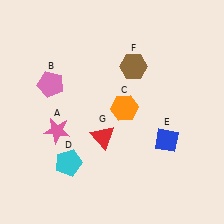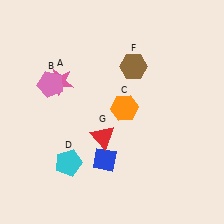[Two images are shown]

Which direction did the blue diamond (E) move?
The blue diamond (E) moved left.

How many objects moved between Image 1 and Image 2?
2 objects moved between the two images.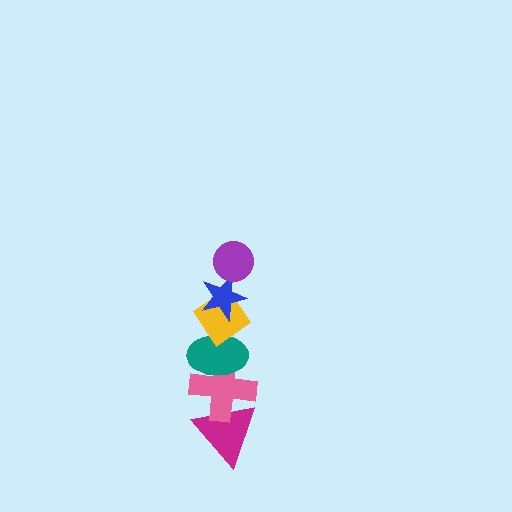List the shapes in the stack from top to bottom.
From top to bottom: the purple circle, the blue star, the yellow diamond, the teal ellipse, the pink cross, the magenta triangle.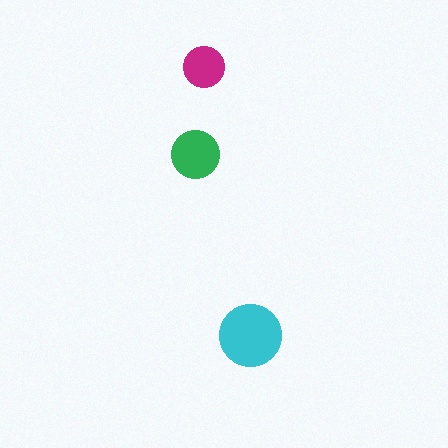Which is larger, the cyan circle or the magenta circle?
The cyan one.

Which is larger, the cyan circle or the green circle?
The cyan one.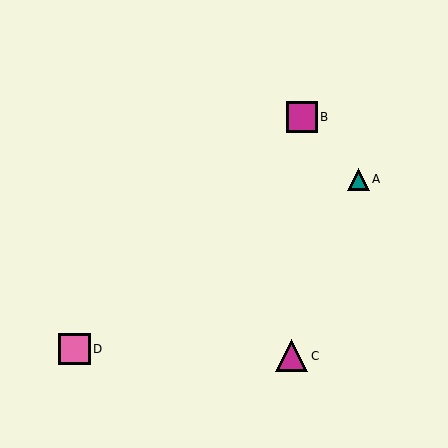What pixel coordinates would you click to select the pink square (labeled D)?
Click at (75, 349) to select the pink square D.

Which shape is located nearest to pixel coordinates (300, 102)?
The magenta square (labeled B) at (302, 117) is nearest to that location.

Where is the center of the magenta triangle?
The center of the magenta triangle is at (292, 356).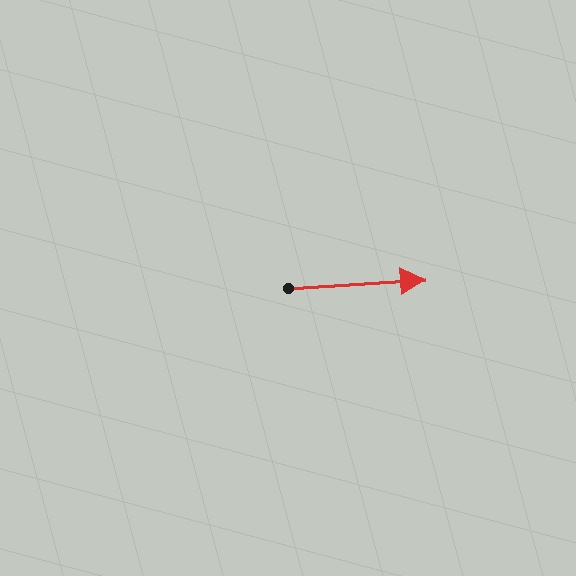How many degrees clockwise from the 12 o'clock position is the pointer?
Approximately 87 degrees.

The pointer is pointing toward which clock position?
Roughly 3 o'clock.